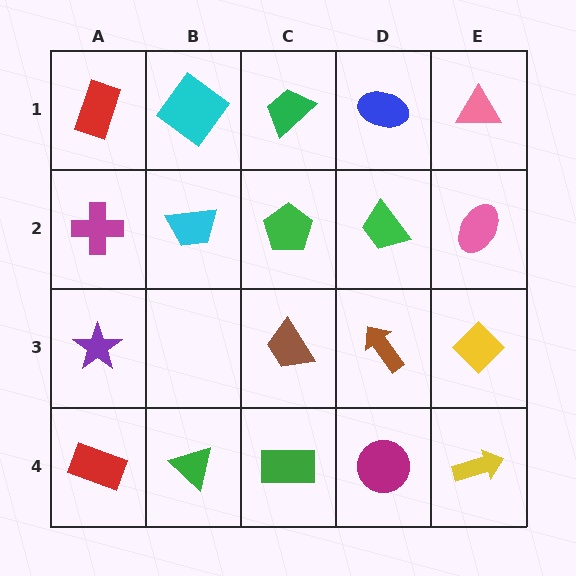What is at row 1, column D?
A blue ellipse.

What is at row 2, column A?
A magenta cross.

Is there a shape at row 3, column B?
No, that cell is empty.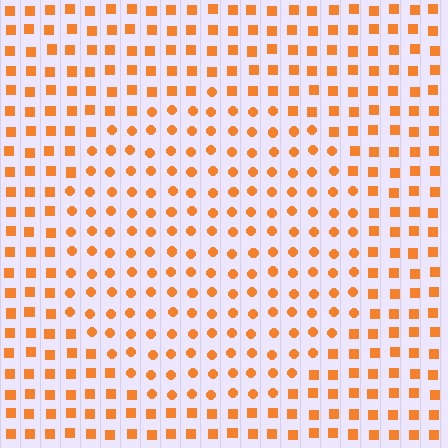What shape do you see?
I see a circle.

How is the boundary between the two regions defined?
The boundary is defined by a change in element shape: circles inside vs. squares outside. All elements share the same color and spacing.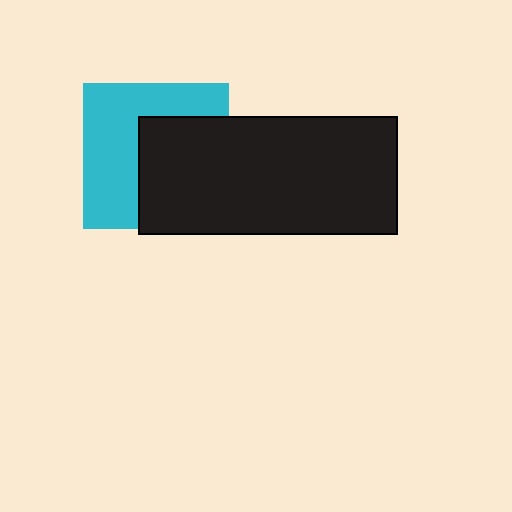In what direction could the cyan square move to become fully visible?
The cyan square could move left. That would shift it out from behind the black rectangle entirely.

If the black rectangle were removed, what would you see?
You would see the complete cyan square.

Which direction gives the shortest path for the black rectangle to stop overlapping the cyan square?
Moving right gives the shortest separation.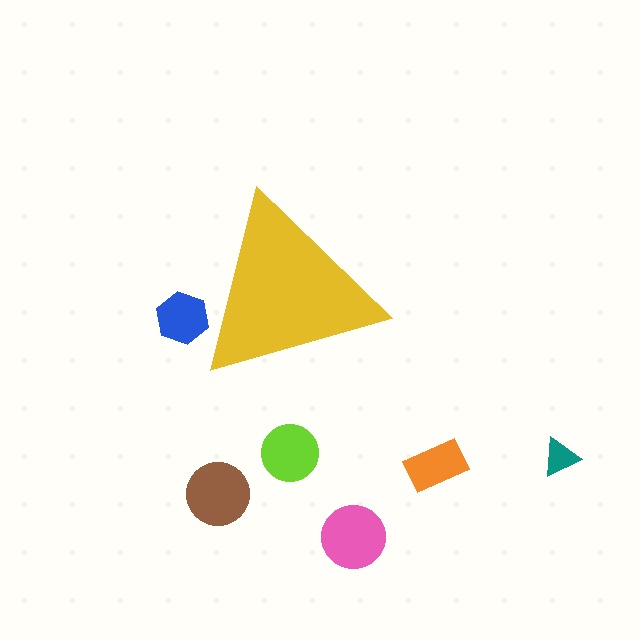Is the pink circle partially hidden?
No, the pink circle is fully visible.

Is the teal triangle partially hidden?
No, the teal triangle is fully visible.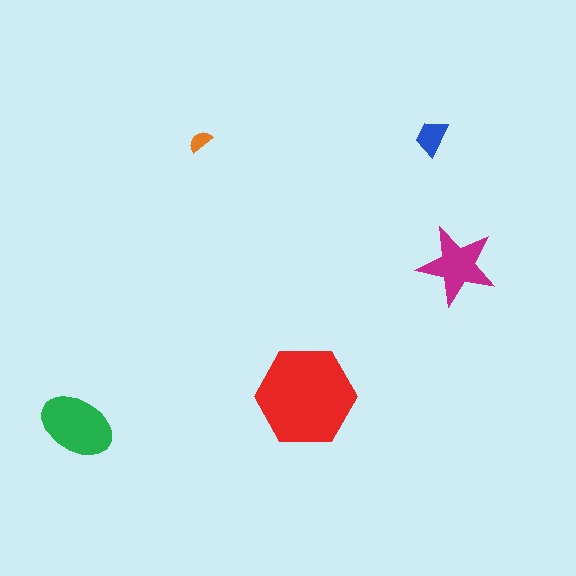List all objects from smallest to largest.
The orange semicircle, the blue trapezoid, the magenta star, the green ellipse, the red hexagon.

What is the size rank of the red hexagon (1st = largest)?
1st.